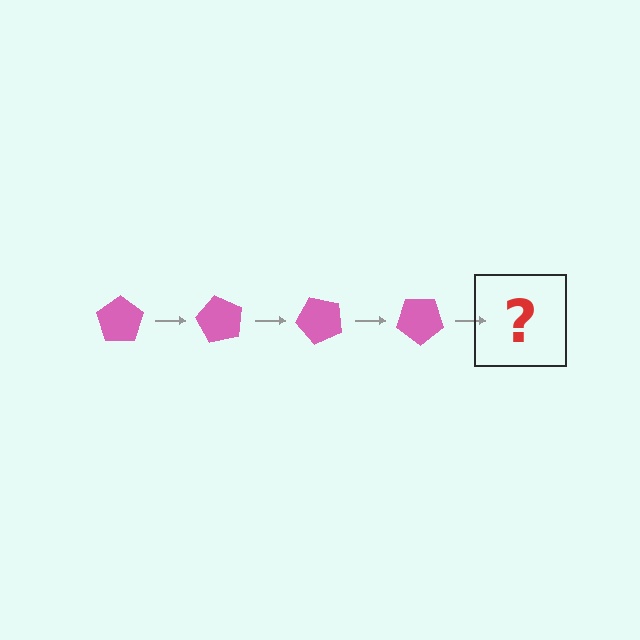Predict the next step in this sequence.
The next step is a pink pentagon rotated 240 degrees.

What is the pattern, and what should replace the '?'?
The pattern is that the pentagon rotates 60 degrees each step. The '?' should be a pink pentagon rotated 240 degrees.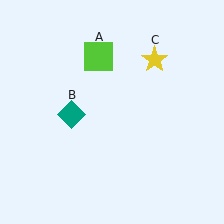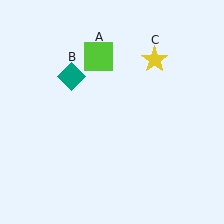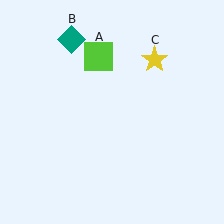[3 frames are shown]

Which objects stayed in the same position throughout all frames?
Lime square (object A) and yellow star (object C) remained stationary.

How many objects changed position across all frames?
1 object changed position: teal diamond (object B).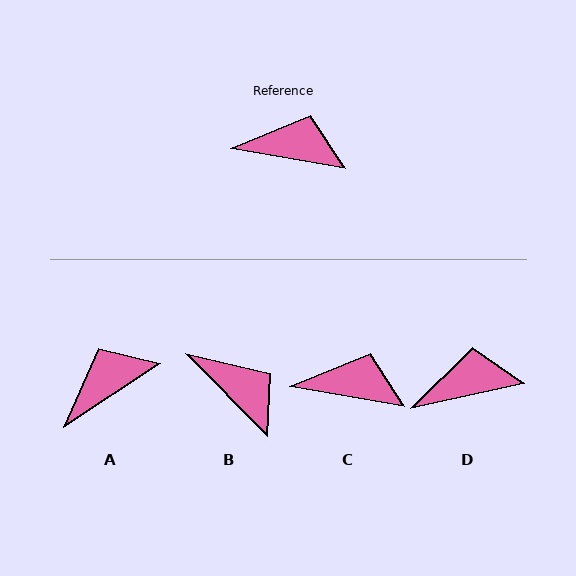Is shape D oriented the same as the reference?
No, it is off by about 22 degrees.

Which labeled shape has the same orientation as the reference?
C.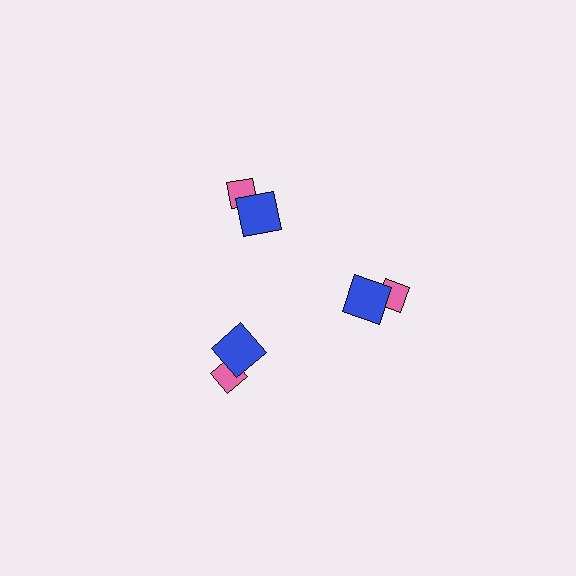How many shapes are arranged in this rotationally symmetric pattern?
There are 6 shapes, arranged in 3 groups of 2.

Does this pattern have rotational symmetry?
Yes, this pattern has 3-fold rotational symmetry. It looks the same after rotating 120 degrees around the center.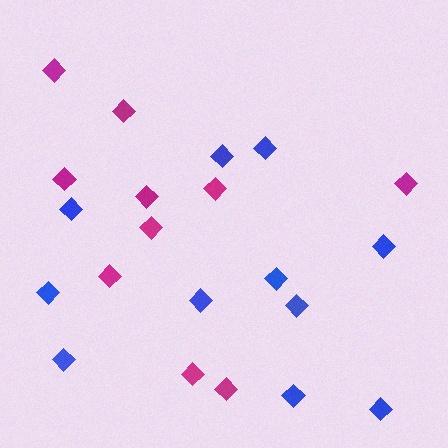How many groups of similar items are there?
There are 2 groups: one group of blue diamonds (11) and one group of magenta diamonds (10).